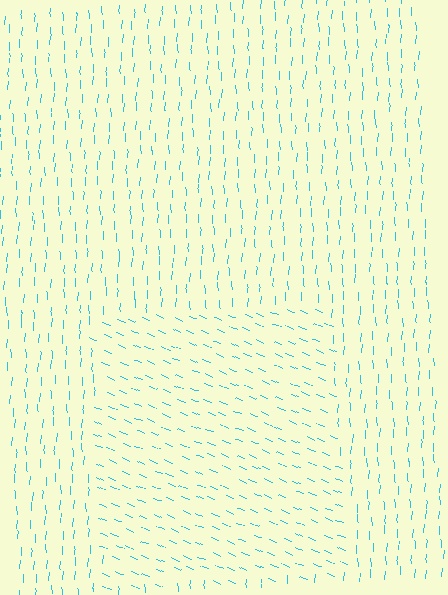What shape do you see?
I see a rectangle.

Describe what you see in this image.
The image is filled with small cyan line segments. A rectangle region in the image has lines oriented differently from the surrounding lines, creating a visible texture boundary.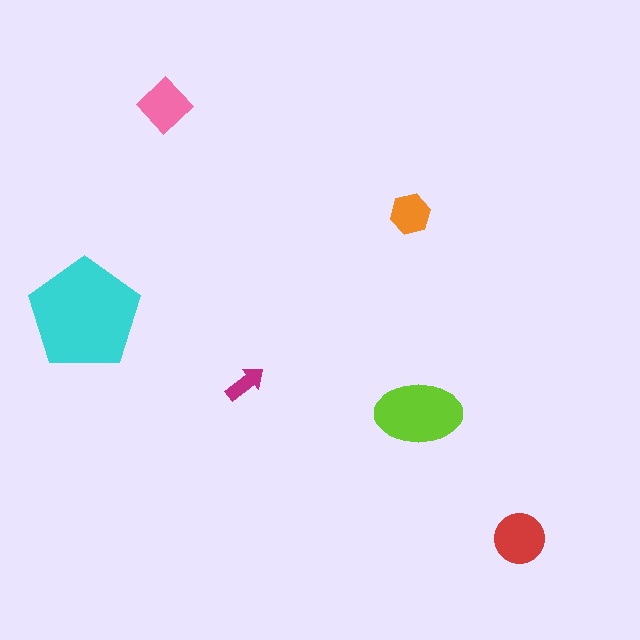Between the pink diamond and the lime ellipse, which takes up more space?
The lime ellipse.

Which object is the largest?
The cyan pentagon.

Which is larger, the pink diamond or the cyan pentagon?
The cyan pentagon.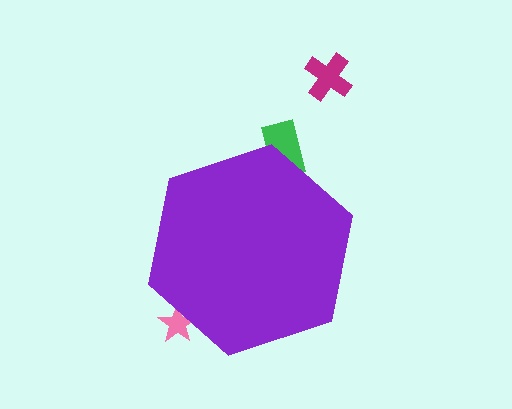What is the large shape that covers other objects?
A purple hexagon.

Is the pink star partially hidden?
Yes, the pink star is partially hidden behind the purple hexagon.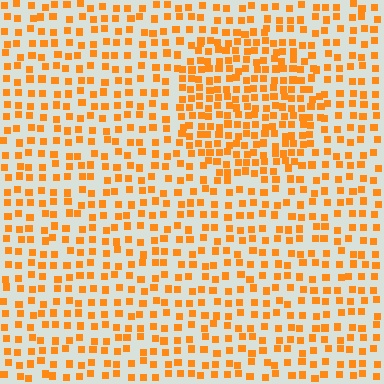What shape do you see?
I see a circle.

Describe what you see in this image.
The image contains small orange elements arranged at two different densities. A circle-shaped region is visible where the elements are more densely packed than the surrounding area.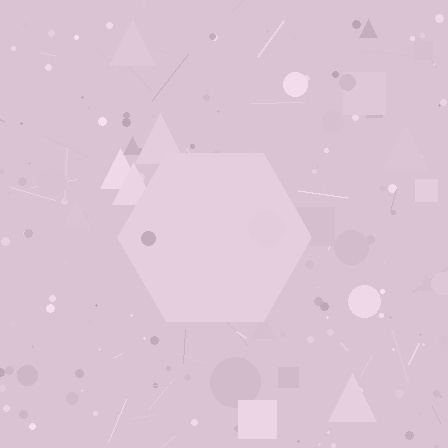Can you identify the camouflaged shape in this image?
The camouflaged shape is a hexagon.